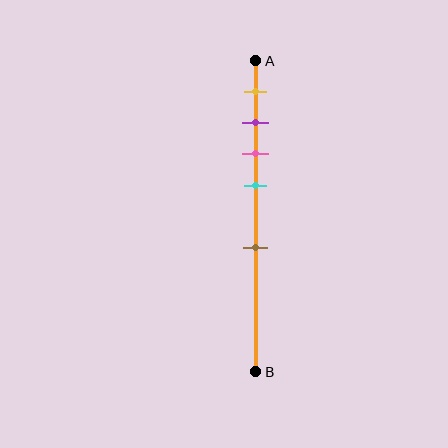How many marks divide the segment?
There are 5 marks dividing the segment.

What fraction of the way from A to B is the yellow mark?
The yellow mark is approximately 10% (0.1) of the way from A to B.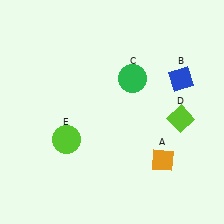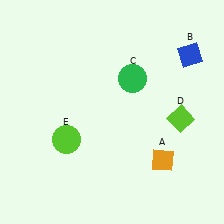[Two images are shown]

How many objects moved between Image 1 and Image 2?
1 object moved between the two images.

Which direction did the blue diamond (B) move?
The blue diamond (B) moved up.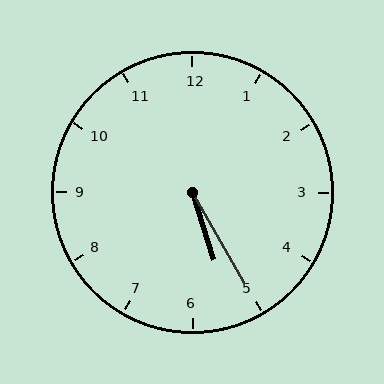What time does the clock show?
5:25.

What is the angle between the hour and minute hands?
Approximately 12 degrees.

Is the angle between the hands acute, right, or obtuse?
It is acute.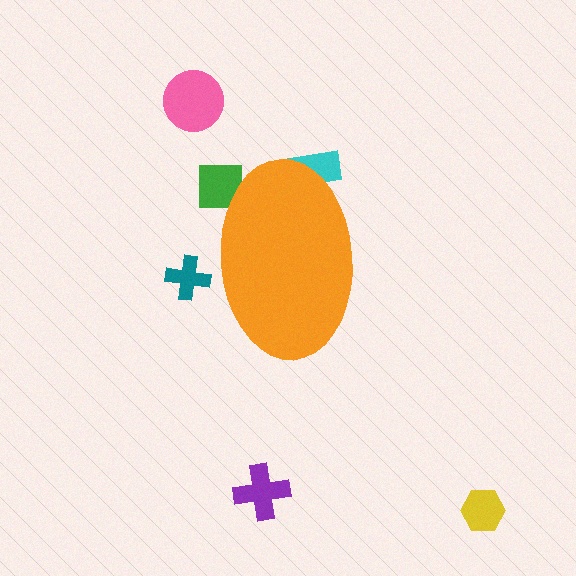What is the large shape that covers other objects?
An orange ellipse.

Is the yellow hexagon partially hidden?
No, the yellow hexagon is fully visible.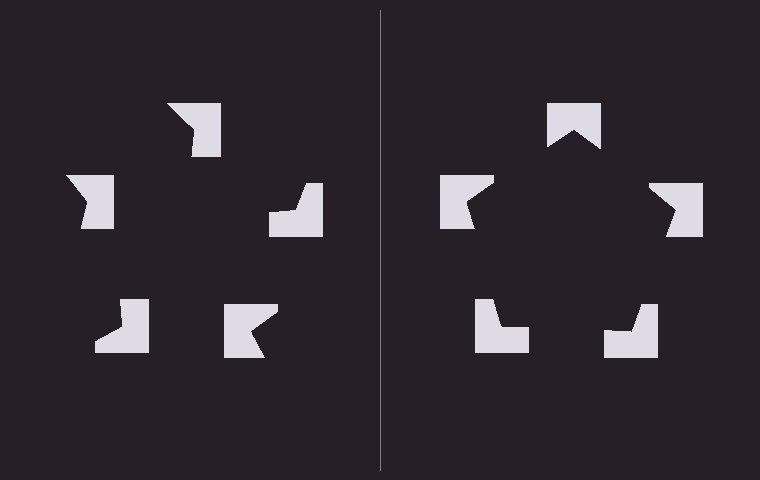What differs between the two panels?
The notched squares are positioned identically on both sides; only the wedge orientations differ. On the right they align to a pentagon; on the left they are misaligned.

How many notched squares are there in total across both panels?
10 — 5 on each side.